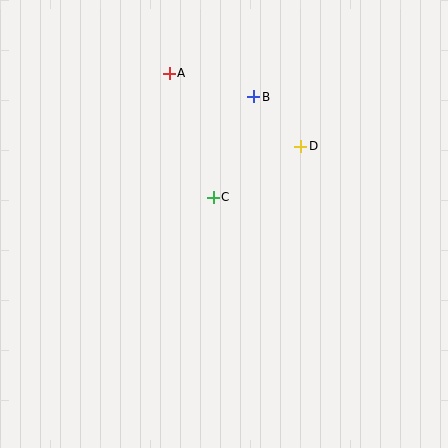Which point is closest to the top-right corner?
Point D is closest to the top-right corner.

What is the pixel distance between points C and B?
The distance between C and B is 108 pixels.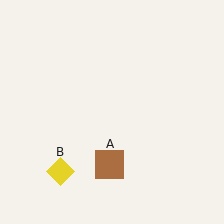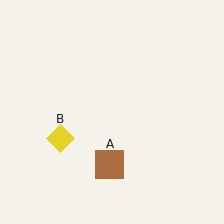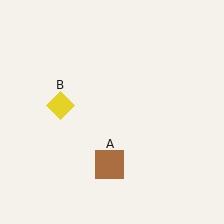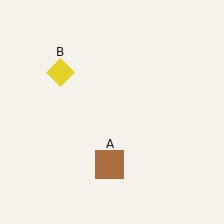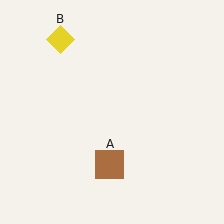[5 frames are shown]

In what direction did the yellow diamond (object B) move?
The yellow diamond (object B) moved up.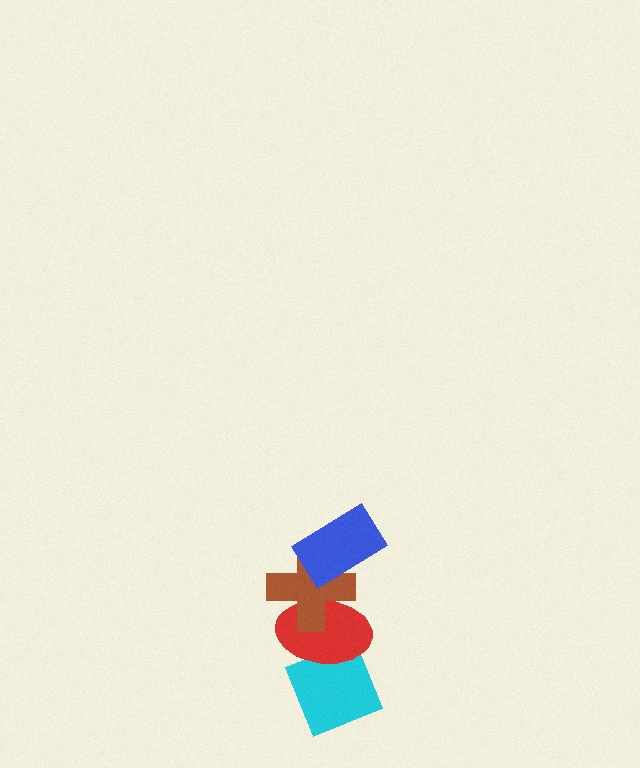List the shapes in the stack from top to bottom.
From top to bottom: the blue rectangle, the brown cross, the red ellipse, the cyan diamond.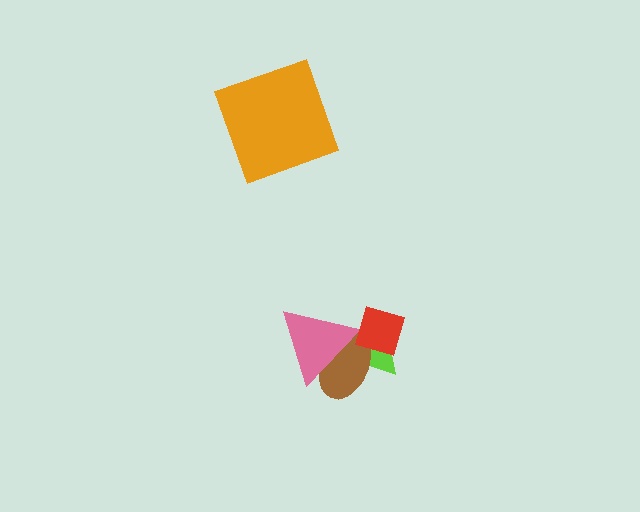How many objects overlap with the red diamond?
3 objects overlap with the red diamond.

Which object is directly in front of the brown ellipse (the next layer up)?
The pink triangle is directly in front of the brown ellipse.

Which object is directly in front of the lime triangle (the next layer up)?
The brown ellipse is directly in front of the lime triangle.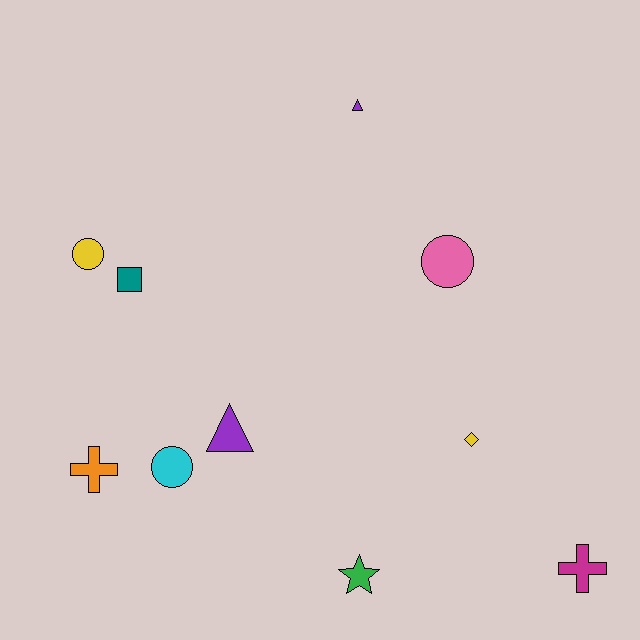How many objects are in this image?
There are 10 objects.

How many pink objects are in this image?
There is 1 pink object.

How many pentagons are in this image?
There are no pentagons.